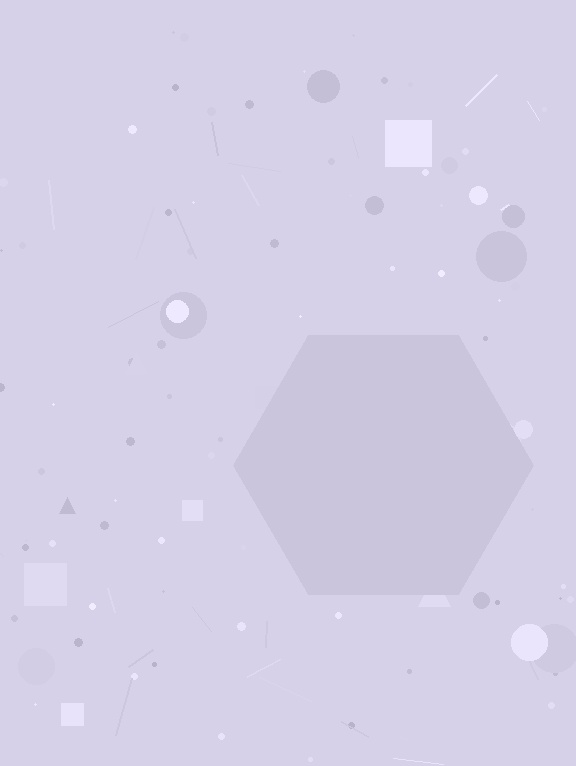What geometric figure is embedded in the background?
A hexagon is embedded in the background.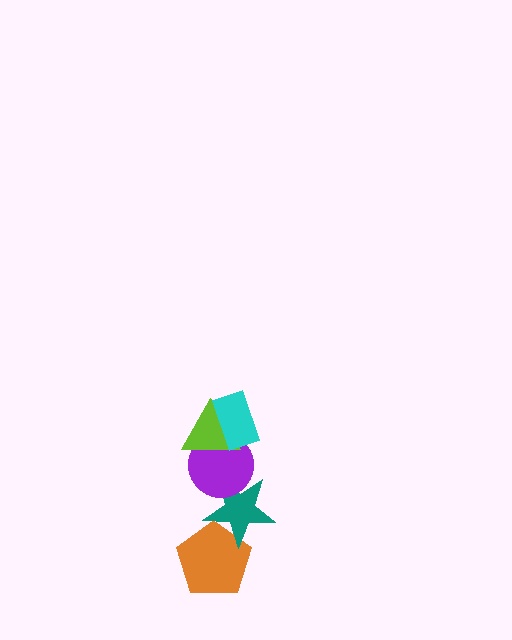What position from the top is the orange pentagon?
The orange pentagon is 5th from the top.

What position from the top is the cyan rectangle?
The cyan rectangle is 1st from the top.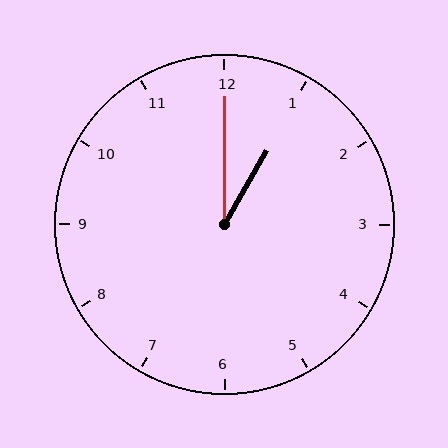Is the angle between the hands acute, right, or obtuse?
It is acute.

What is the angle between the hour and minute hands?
Approximately 30 degrees.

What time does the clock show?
1:00.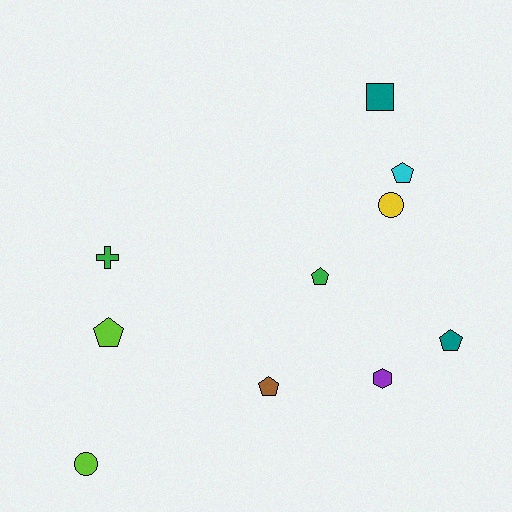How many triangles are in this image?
There are no triangles.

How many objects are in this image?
There are 10 objects.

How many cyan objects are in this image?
There is 1 cyan object.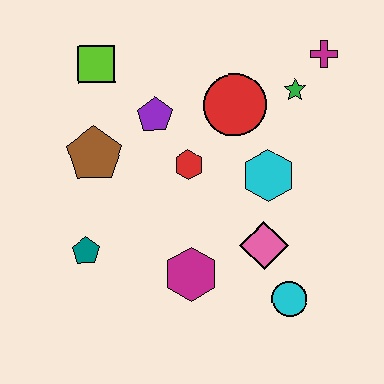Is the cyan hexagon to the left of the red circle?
No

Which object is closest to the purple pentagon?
The red hexagon is closest to the purple pentagon.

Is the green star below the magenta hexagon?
No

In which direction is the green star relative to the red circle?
The green star is to the right of the red circle.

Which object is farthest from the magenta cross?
The teal pentagon is farthest from the magenta cross.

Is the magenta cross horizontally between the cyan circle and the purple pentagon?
No